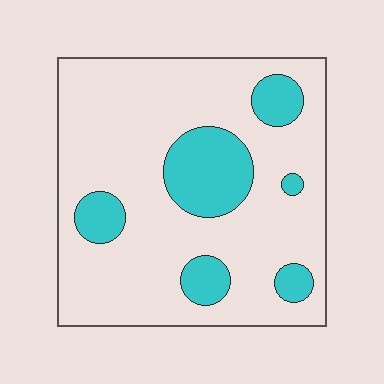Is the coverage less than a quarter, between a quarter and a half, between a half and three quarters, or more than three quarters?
Less than a quarter.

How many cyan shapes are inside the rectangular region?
6.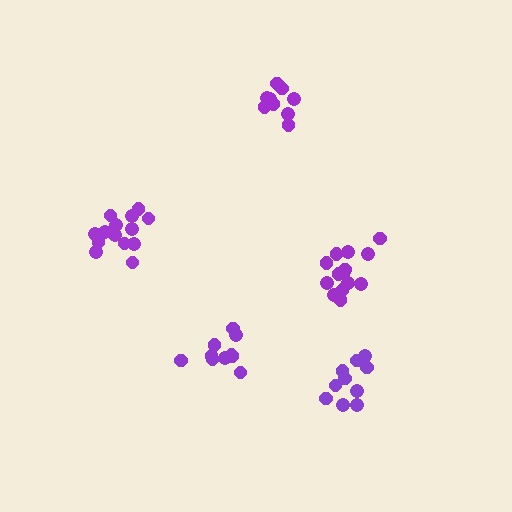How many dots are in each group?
Group 1: 10 dots, Group 2: 10 dots, Group 3: 9 dots, Group 4: 14 dots, Group 5: 14 dots (57 total).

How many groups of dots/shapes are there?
There are 5 groups.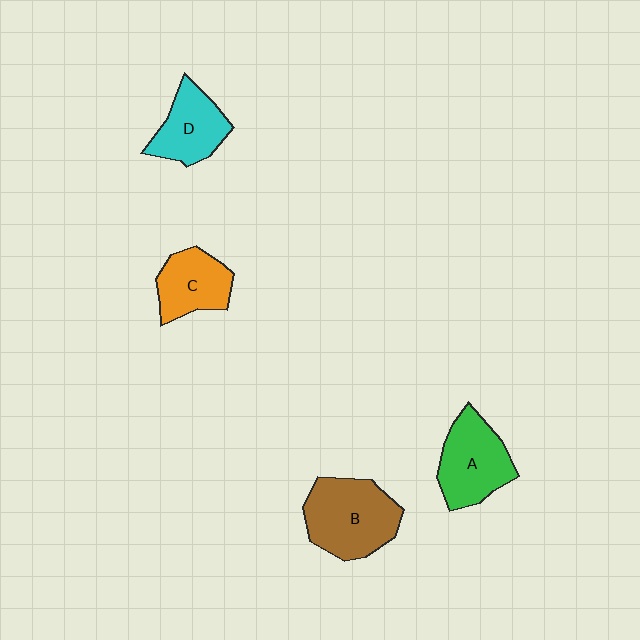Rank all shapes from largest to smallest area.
From largest to smallest: B (brown), A (green), D (cyan), C (orange).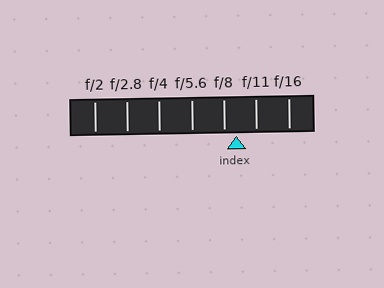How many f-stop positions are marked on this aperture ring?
There are 7 f-stop positions marked.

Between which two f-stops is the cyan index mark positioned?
The index mark is between f/8 and f/11.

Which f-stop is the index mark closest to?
The index mark is closest to f/8.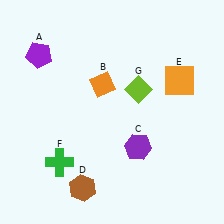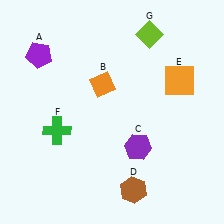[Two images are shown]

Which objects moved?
The objects that moved are: the brown hexagon (D), the green cross (F), the lime diamond (G).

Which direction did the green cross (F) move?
The green cross (F) moved up.